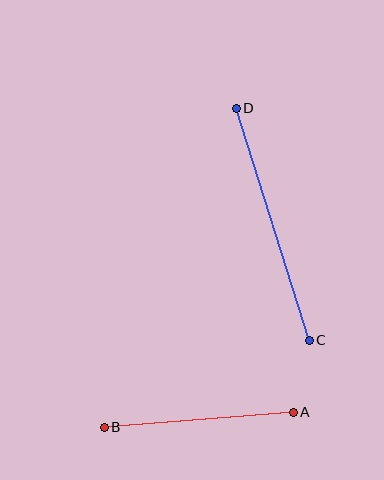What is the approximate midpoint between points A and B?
The midpoint is at approximately (199, 420) pixels.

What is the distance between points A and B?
The distance is approximately 190 pixels.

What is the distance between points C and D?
The distance is approximately 243 pixels.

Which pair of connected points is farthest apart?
Points C and D are farthest apart.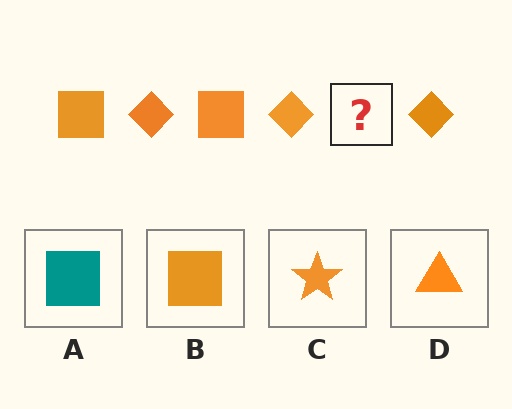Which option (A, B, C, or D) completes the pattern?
B.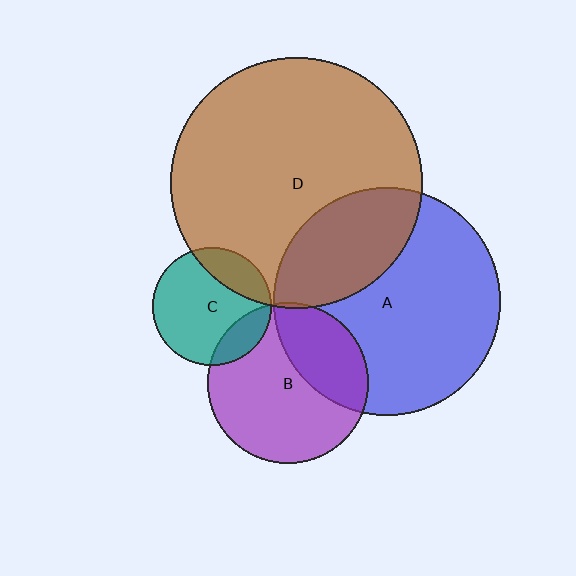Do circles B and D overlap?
Yes.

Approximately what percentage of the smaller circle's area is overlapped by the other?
Approximately 5%.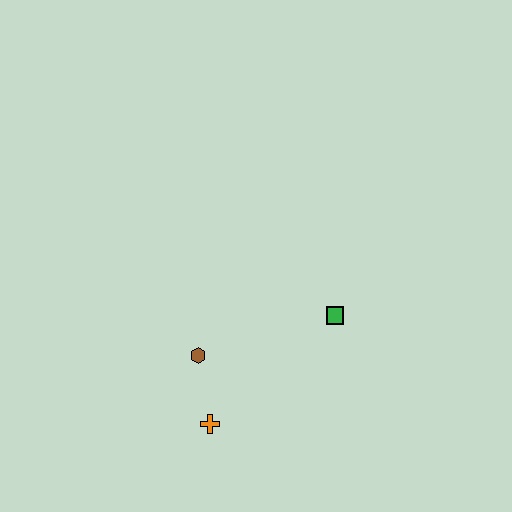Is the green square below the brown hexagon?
No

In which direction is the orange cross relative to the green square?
The orange cross is to the left of the green square.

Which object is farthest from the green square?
The orange cross is farthest from the green square.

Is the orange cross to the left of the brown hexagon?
No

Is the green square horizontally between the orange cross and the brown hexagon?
No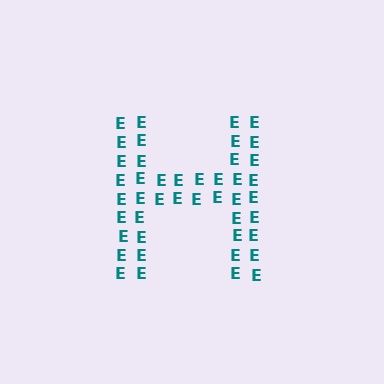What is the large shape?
The large shape is the letter H.